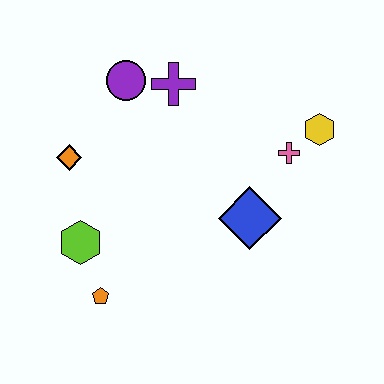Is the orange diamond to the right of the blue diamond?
No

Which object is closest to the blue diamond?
The pink cross is closest to the blue diamond.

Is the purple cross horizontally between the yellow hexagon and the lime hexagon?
Yes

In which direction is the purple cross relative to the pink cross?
The purple cross is to the left of the pink cross.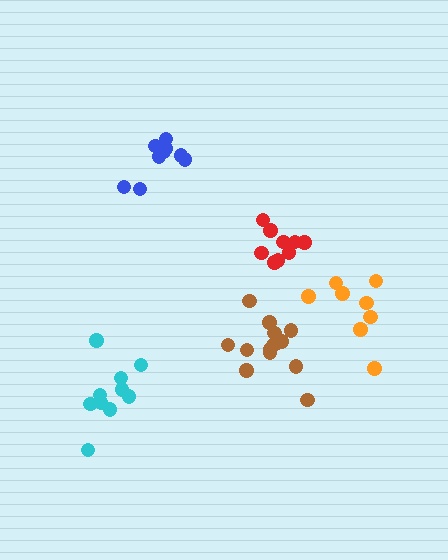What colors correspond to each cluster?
The clusters are colored: orange, brown, cyan, red, blue.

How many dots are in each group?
Group 1: 8 dots, Group 2: 14 dots, Group 3: 10 dots, Group 4: 9 dots, Group 5: 11 dots (52 total).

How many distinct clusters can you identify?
There are 5 distinct clusters.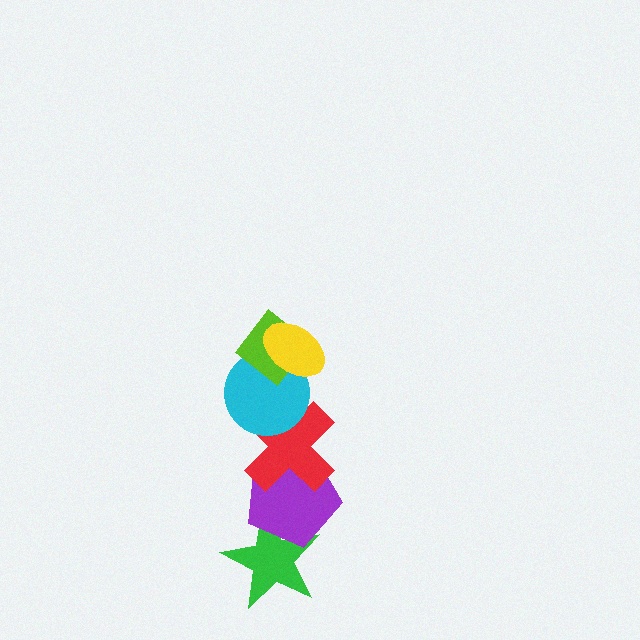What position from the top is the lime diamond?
The lime diamond is 2nd from the top.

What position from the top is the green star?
The green star is 6th from the top.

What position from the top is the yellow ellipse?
The yellow ellipse is 1st from the top.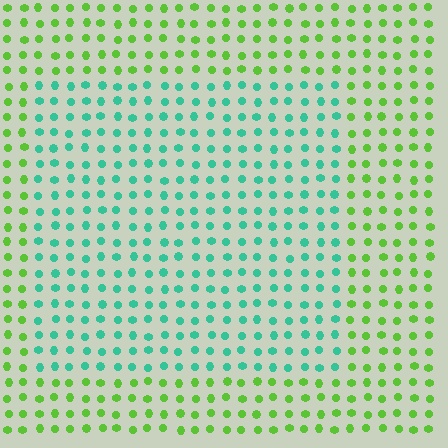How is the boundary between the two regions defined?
The boundary is defined purely by a slight shift in hue (about 57 degrees). Spacing, size, and orientation are identical on both sides.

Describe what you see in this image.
The image is filled with small lime elements in a uniform arrangement. A rectangle-shaped region is visible where the elements are tinted to a slightly different hue, forming a subtle color boundary.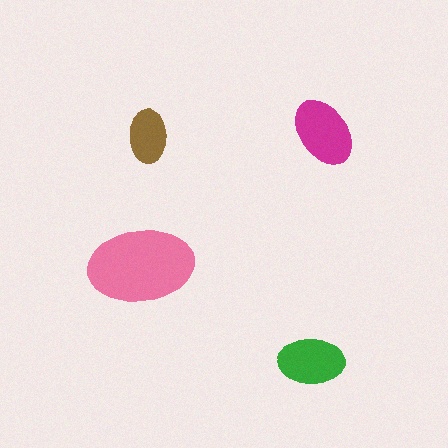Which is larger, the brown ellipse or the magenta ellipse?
The magenta one.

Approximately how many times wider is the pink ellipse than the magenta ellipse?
About 1.5 times wider.